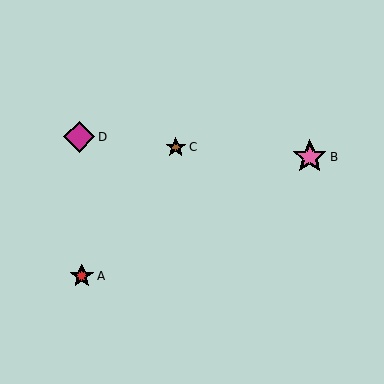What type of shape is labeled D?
Shape D is a magenta diamond.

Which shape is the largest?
The pink star (labeled B) is the largest.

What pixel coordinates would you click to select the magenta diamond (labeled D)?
Click at (79, 137) to select the magenta diamond D.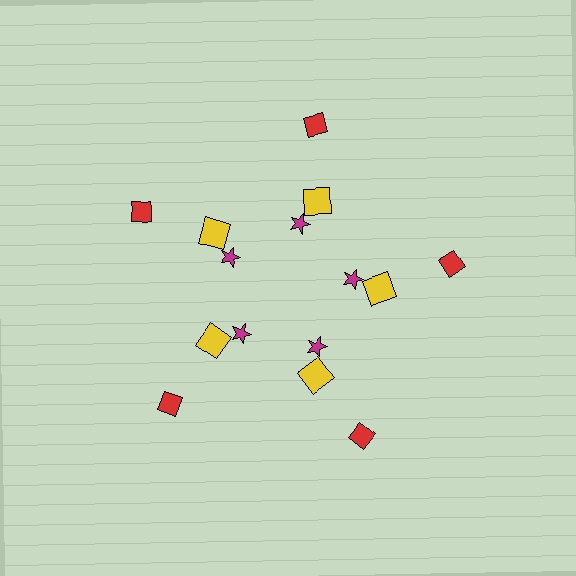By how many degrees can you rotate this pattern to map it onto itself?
The pattern maps onto itself every 72 degrees of rotation.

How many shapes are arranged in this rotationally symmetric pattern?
There are 15 shapes, arranged in 5 groups of 3.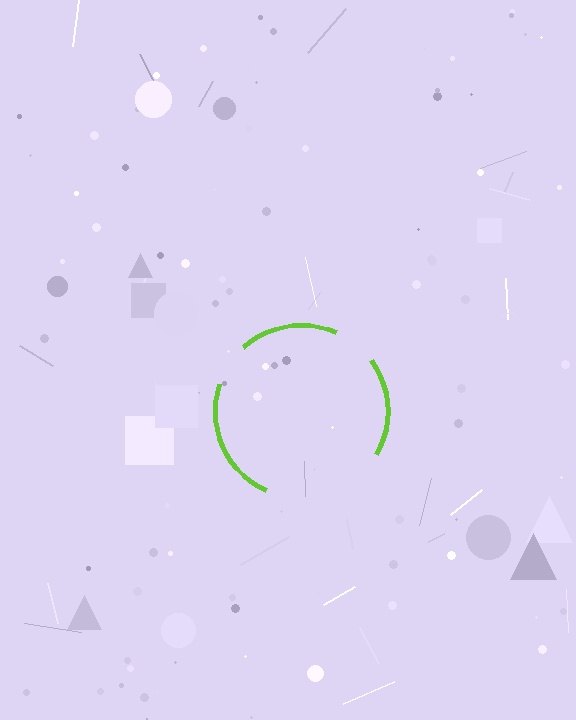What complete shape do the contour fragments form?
The contour fragments form a circle.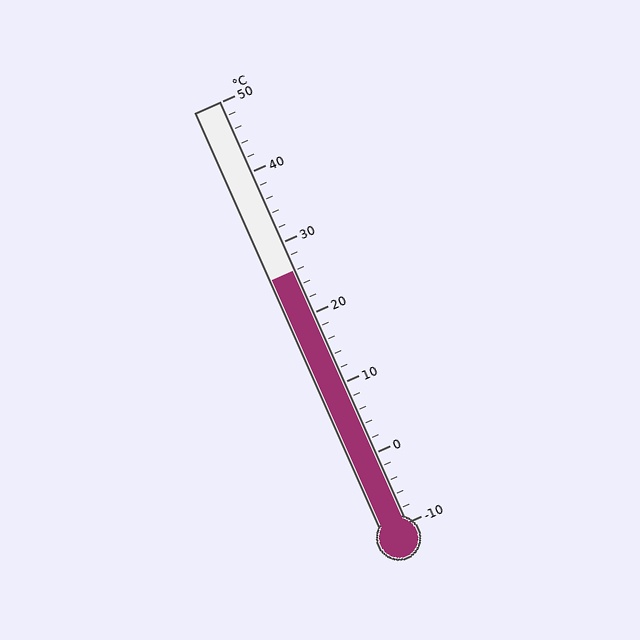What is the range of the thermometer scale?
The thermometer scale ranges from -10°C to 50°C.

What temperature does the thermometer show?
The thermometer shows approximately 26°C.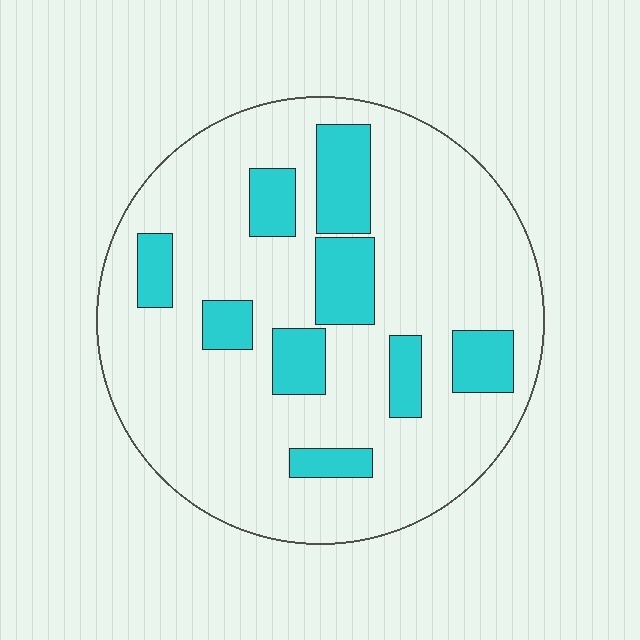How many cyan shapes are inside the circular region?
9.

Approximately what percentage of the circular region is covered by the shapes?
Approximately 20%.